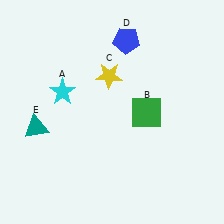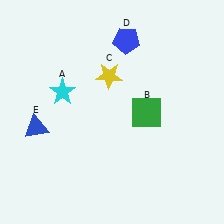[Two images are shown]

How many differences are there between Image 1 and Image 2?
There is 1 difference between the two images.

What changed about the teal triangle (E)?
In Image 1, E is teal. In Image 2, it changed to blue.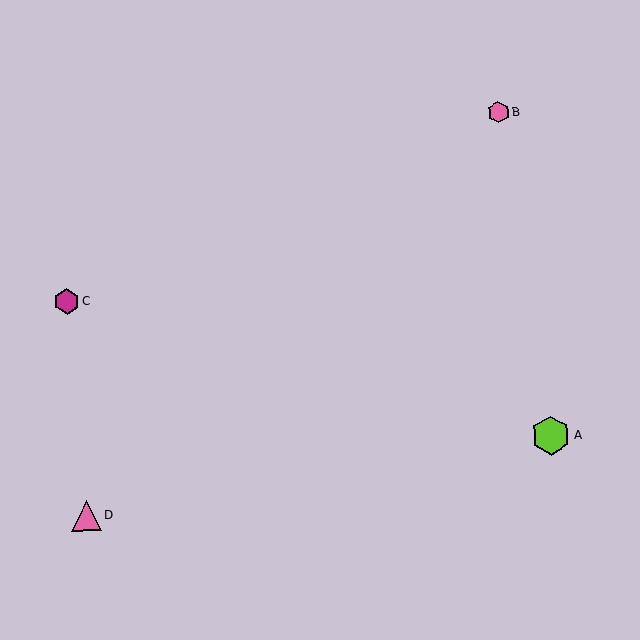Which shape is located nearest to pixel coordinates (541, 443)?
The lime hexagon (labeled A) at (551, 436) is nearest to that location.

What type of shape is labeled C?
Shape C is a magenta hexagon.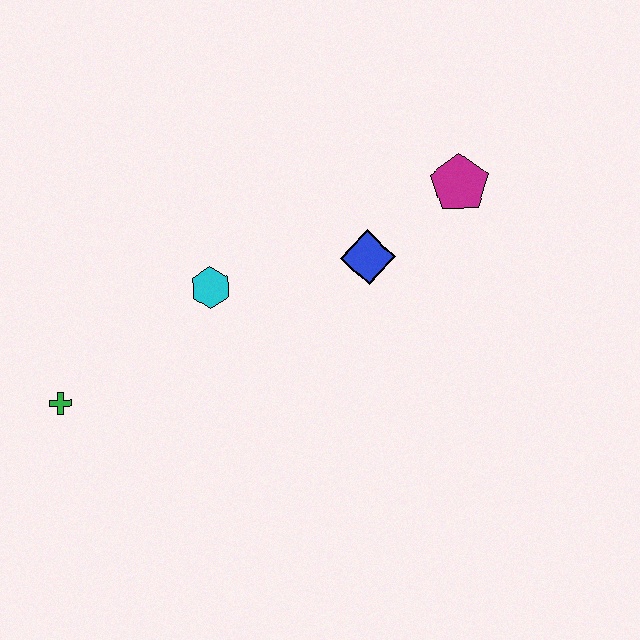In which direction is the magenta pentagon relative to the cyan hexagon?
The magenta pentagon is to the right of the cyan hexagon.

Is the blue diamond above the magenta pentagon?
No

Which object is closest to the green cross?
The cyan hexagon is closest to the green cross.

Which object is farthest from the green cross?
The magenta pentagon is farthest from the green cross.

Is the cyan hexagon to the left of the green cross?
No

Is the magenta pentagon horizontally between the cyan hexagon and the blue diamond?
No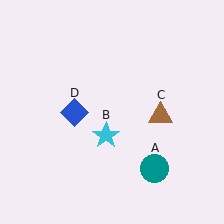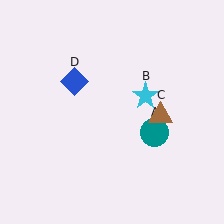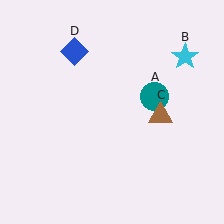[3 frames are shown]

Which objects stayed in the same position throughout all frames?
Brown triangle (object C) remained stationary.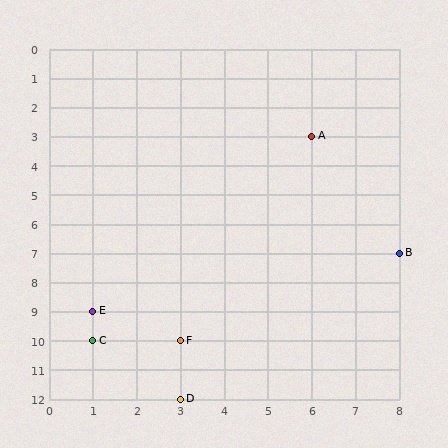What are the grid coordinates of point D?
Point D is at grid coordinates (3, 12).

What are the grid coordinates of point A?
Point A is at grid coordinates (6, 3).